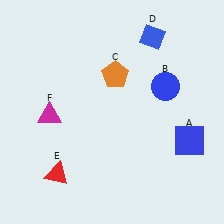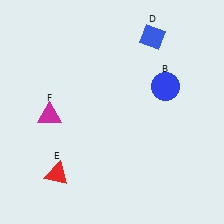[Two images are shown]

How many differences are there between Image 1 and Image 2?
There are 2 differences between the two images.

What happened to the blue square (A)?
The blue square (A) was removed in Image 2. It was in the bottom-right area of Image 1.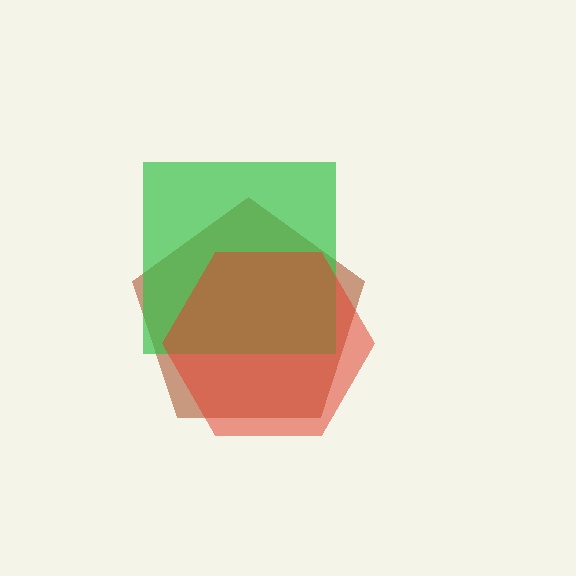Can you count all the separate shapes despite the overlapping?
Yes, there are 3 separate shapes.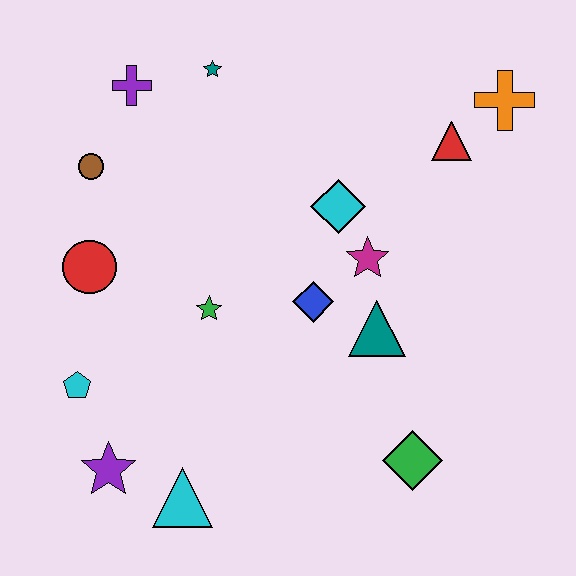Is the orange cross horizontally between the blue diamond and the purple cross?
No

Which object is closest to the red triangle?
The orange cross is closest to the red triangle.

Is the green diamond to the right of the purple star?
Yes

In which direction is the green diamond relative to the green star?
The green diamond is to the right of the green star.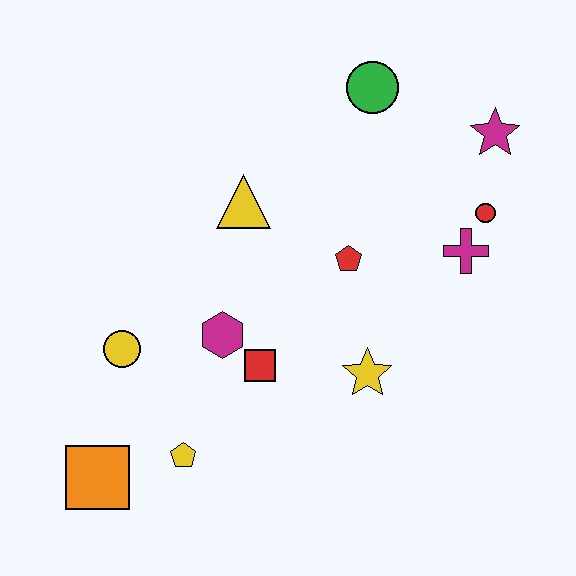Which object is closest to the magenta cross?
The red circle is closest to the magenta cross.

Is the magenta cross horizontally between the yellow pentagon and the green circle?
No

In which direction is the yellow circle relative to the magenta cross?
The yellow circle is to the left of the magenta cross.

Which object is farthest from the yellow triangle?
The orange square is farthest from the yellow triangle.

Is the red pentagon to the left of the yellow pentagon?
No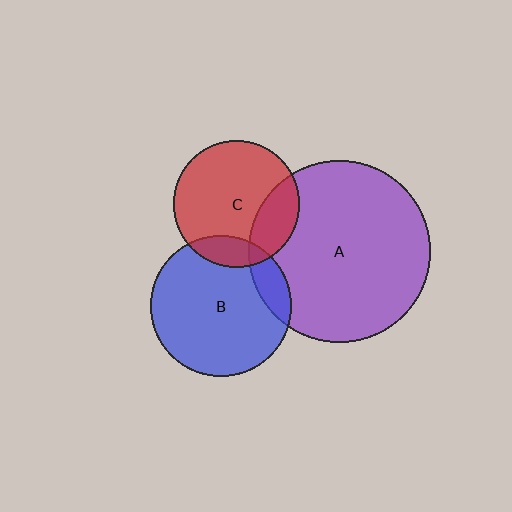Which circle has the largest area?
Circle A (purple).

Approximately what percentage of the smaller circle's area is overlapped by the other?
Approximately 15%.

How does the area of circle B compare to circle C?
Approximately 1.2 times.